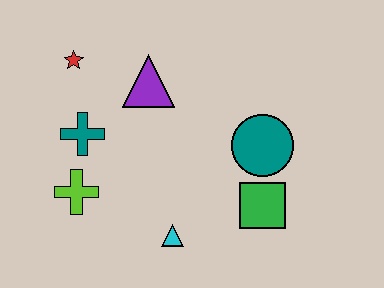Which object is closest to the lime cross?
The teal cross is closest to the lime cross.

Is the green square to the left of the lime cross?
No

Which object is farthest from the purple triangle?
The green square is farthest from the purple triangle.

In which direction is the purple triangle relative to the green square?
The purple triangle is above the green square.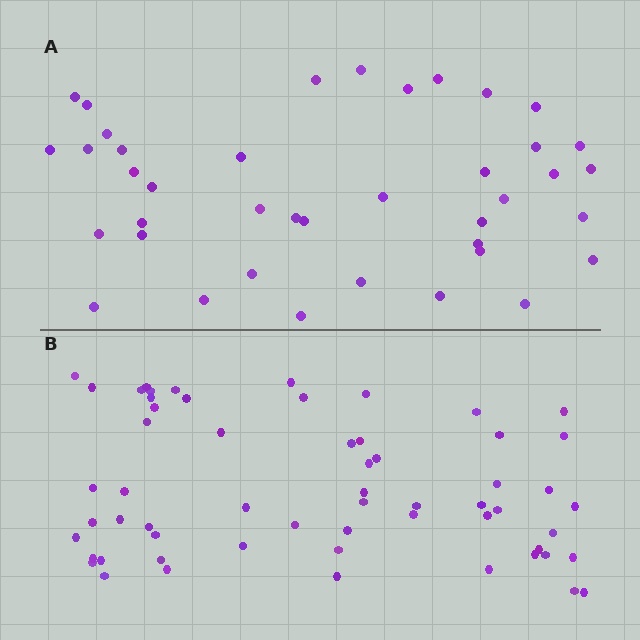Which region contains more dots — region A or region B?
Region B (the bottom region) has more dots.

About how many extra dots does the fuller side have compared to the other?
Region B has approximately 20 more dots than region A.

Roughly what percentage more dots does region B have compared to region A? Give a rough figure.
About 50% more.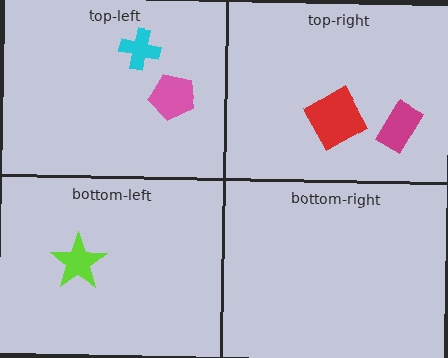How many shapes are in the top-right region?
2.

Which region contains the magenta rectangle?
The top-right region.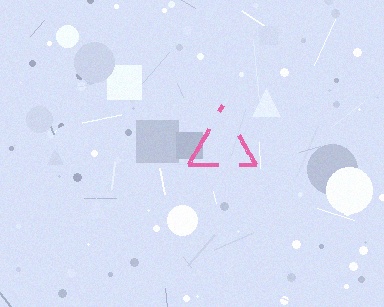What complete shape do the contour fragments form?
The contour fragments form a triangle.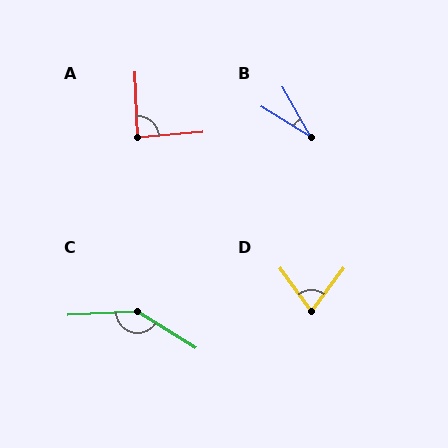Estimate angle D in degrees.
Approximately 72 degrees.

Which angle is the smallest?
B, at approximately 29 degrees.